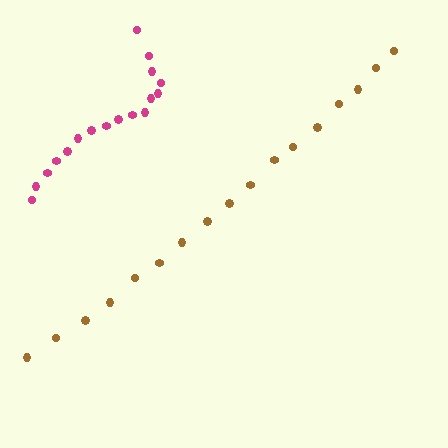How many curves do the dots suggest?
There are 2 distinct paths.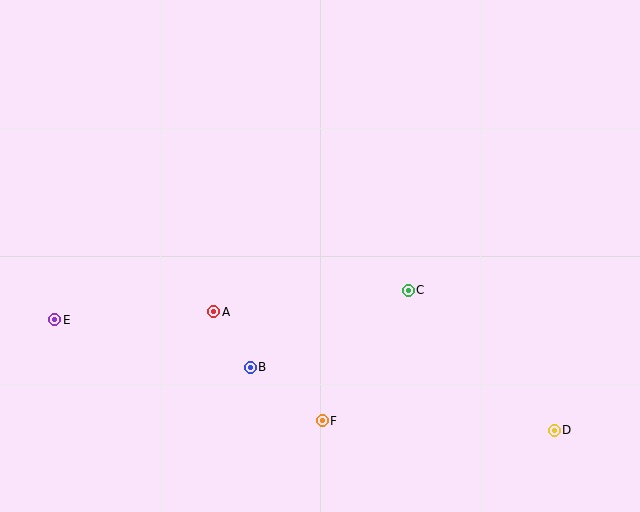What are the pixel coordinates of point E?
Point E is at (55, 320).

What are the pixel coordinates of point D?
Point D is at (554, 430).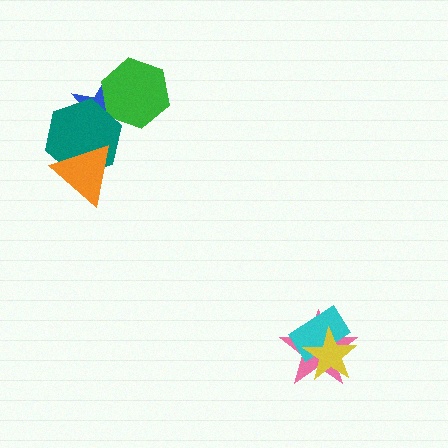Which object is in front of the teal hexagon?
The orange triangle is in front of the teal hexagon.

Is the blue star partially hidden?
Yes, it is partially covered by another shape.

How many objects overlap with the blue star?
2 objects overlap with the blue star.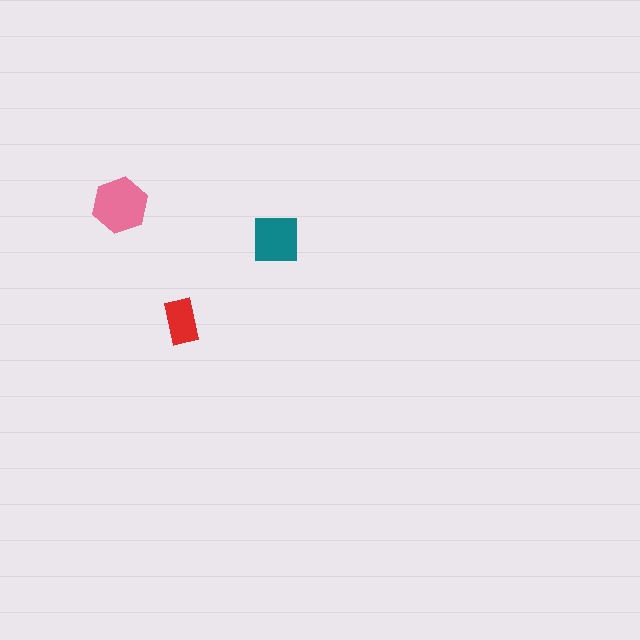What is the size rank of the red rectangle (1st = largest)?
3rd.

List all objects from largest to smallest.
The pink hexagon, the teal square, the red rectangle.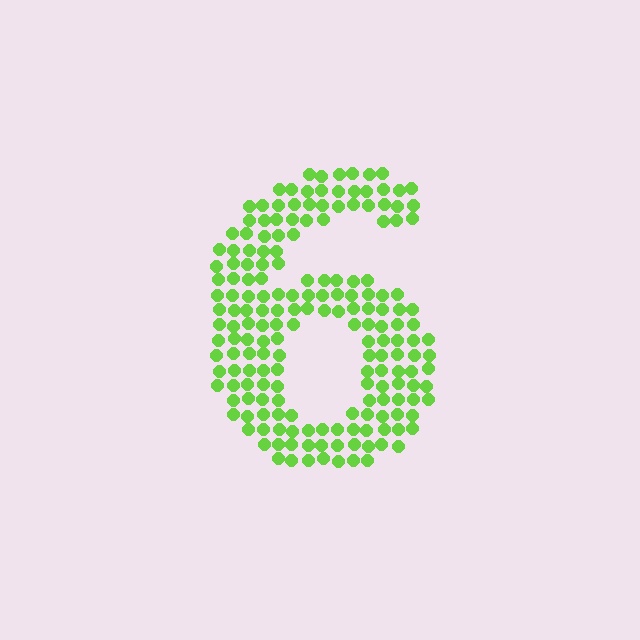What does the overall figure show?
The overall figure shows the digit 6.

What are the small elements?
The small elements are circles.